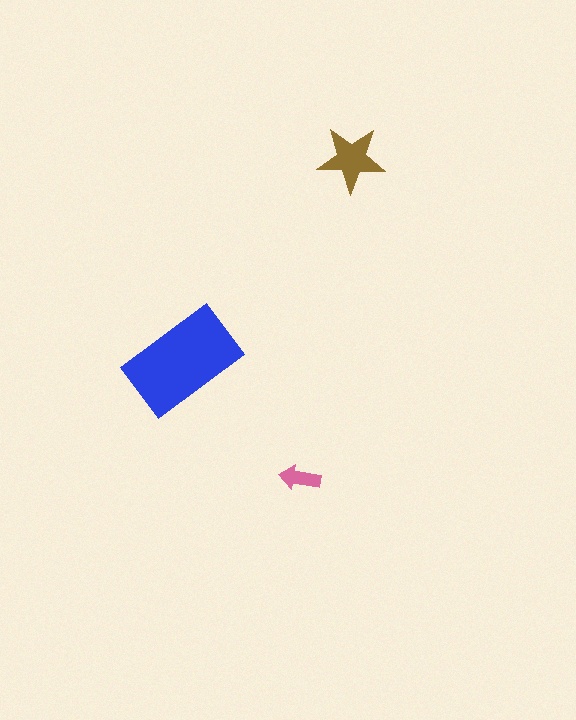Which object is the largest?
The blue rectangle.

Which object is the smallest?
The pink arrow.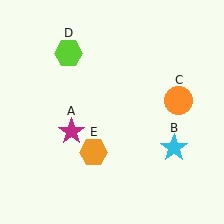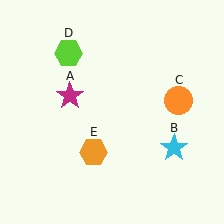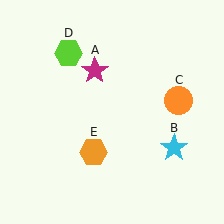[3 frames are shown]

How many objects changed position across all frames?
1 object changed position: magenta star (object A).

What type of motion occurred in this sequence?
The magenta star (object A) rotated clockwise around the center of the scene.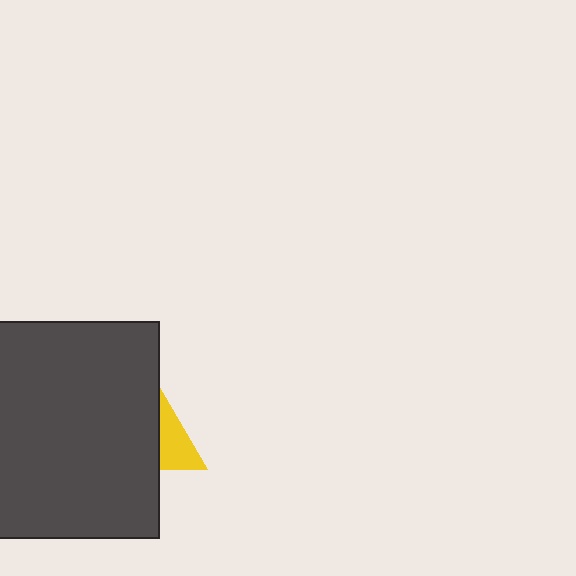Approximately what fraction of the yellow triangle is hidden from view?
Roughly 63% of the yellow triangle is hidden behind the dark gray rectangle.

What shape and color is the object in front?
The object in front is a dark gray rectangle.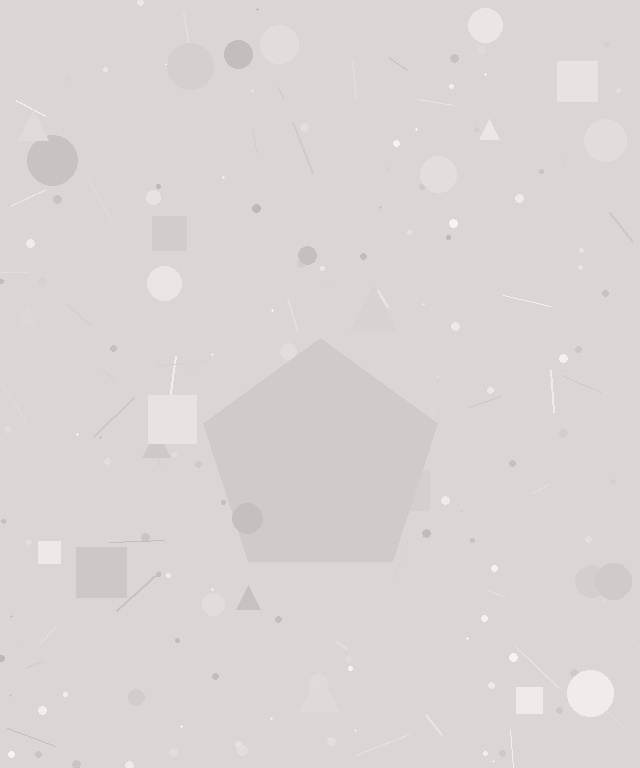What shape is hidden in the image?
A pentagon is hidden in the image.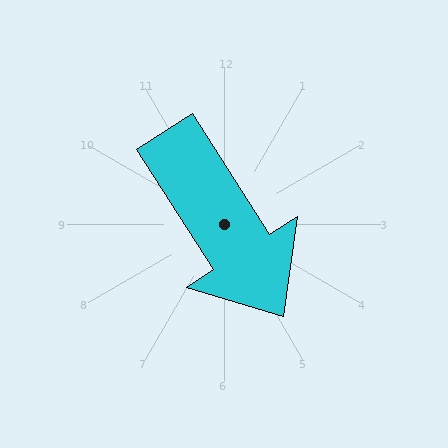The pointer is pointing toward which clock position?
Roughly 5 o'clock.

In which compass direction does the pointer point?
Southeast.